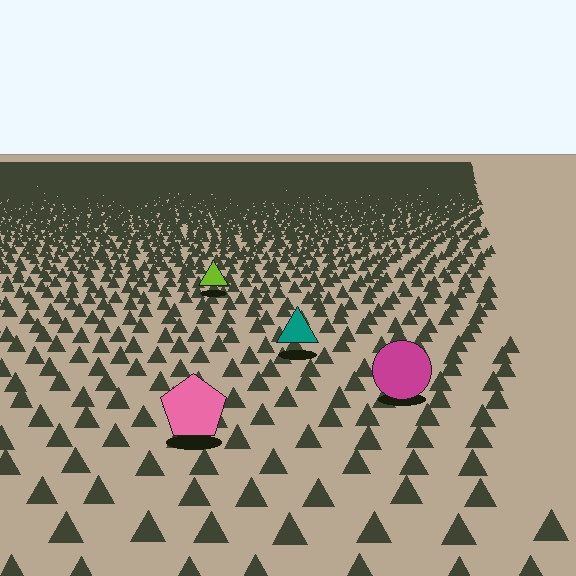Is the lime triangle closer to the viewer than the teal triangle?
No. The teal triangle is closer — you can tell from the texture gradient: the ground texture is coarser near it.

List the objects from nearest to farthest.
From nearest to farthest: the pink pentagon, the magenta circle, the teal triangle, the lime triangle.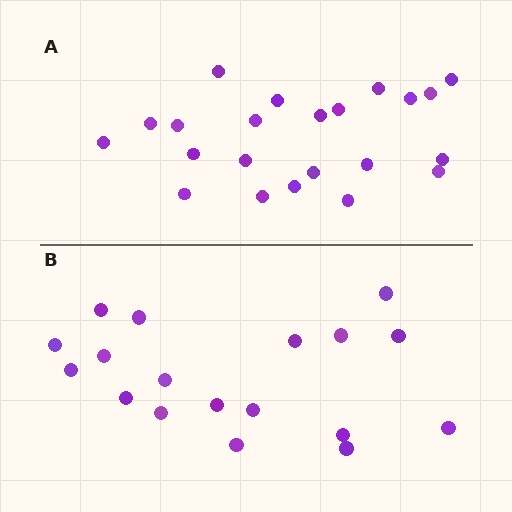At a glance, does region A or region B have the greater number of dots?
Region A (the top region) has more dots.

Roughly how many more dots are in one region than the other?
Region A has about 4 more dots than region B.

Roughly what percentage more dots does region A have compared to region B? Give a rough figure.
About 20% more.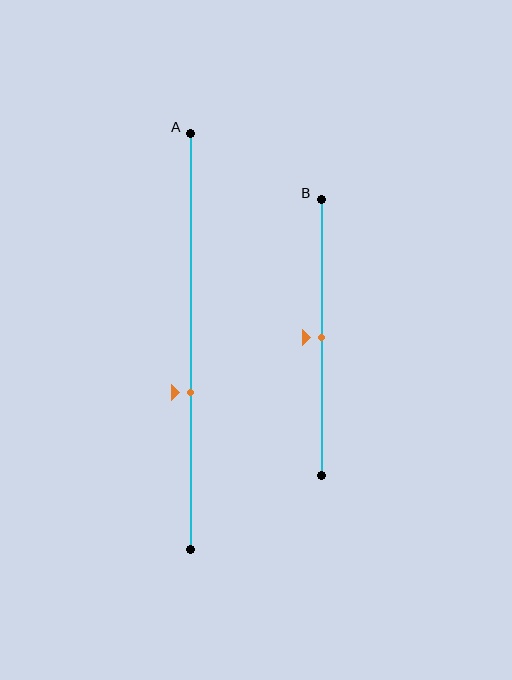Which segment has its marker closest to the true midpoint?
Segment B has its marker closest to the true midpoint.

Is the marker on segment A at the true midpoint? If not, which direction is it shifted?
No, the marker on segment A is shifted downward by about 12% of the segment length.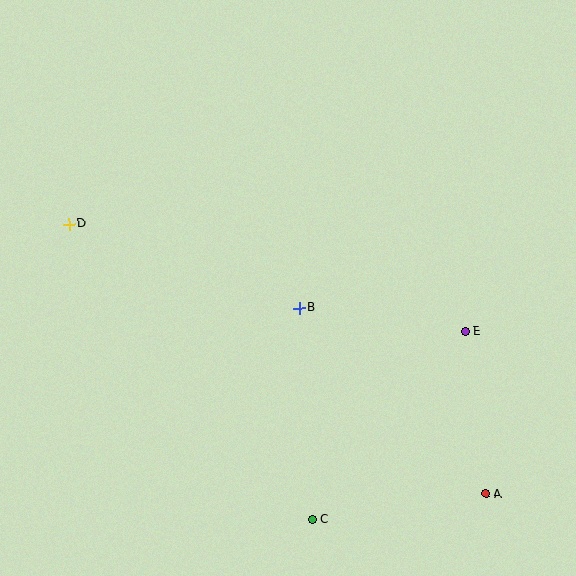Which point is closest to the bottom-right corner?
Point A is closest to the bottom-right corner.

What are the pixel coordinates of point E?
Point E is at (465, 331).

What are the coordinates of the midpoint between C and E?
The midpoint between C and E is at (389, 426).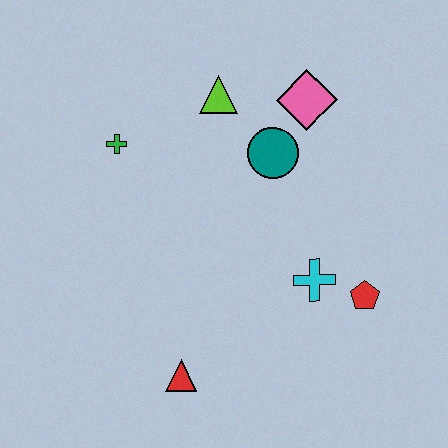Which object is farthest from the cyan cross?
The green cross is farthest from the cyan cross.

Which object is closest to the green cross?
The lime triangle is closest to the green cross.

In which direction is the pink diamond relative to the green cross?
The pink diamond is to the right of the green cross.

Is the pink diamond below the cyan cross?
No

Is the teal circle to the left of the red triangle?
No